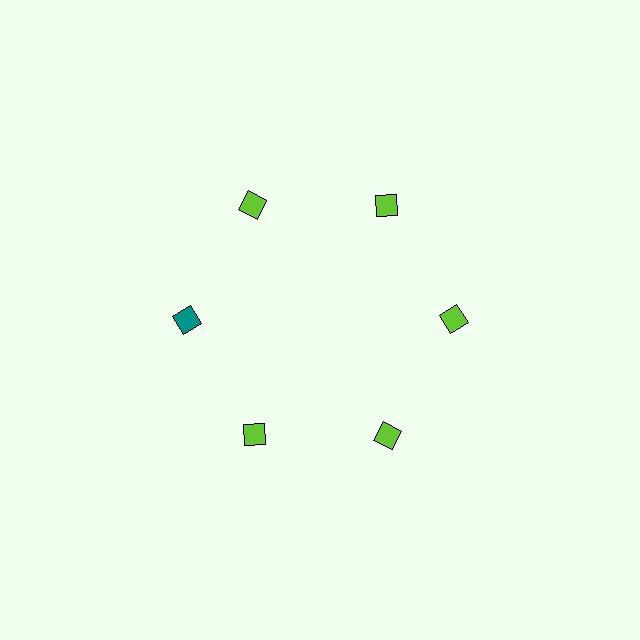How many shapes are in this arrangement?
There are 6 shapes arranged in a ring pattern.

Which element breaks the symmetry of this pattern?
The teal diamond at roughly the 9 o'clock position breaks the symmetry. All other shapes are lime diamonds.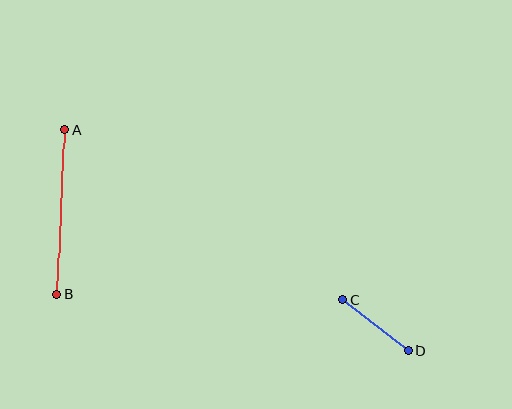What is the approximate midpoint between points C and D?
The midpoint is at approximately (375, 325) pixels.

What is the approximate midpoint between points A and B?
The midpoint is at approximately (61, 212) pixels.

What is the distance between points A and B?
The distance is approximately 165 pixels.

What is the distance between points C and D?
The distance is approximately 82 pixels.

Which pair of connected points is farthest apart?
Points A and B are farthest apart.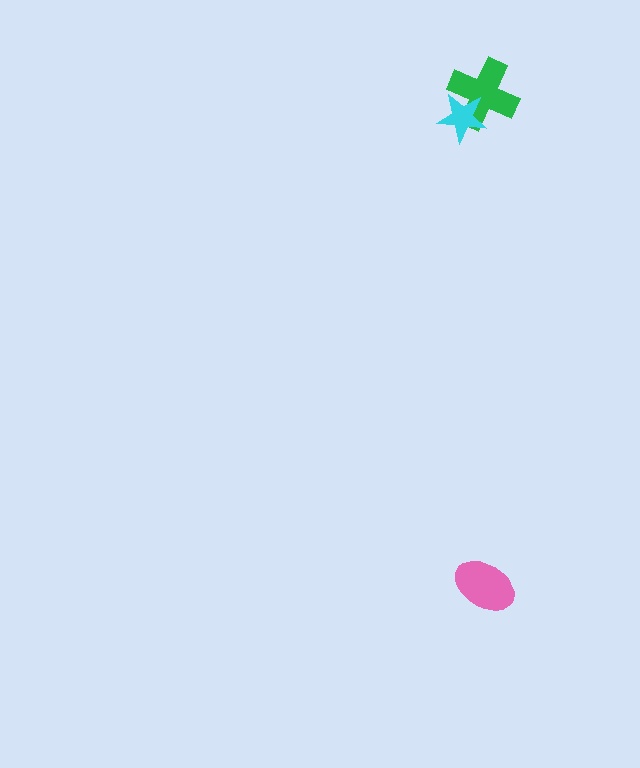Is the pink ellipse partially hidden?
No, no other shape covers it.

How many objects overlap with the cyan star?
1 object overlaps with the cyan star.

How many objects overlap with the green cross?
1 object overlaps with the green cross.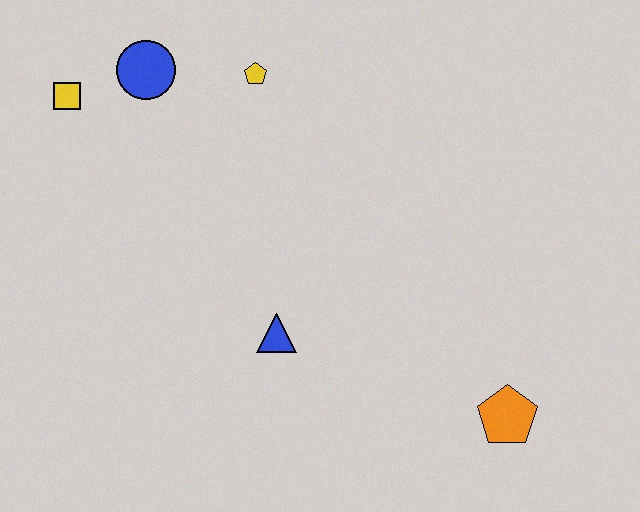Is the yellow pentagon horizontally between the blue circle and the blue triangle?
Yes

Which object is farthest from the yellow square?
The orange pentagon is farthest from the yellow square.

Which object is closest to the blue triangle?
The orange pentagon is closest to the blue triangle.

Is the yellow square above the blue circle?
No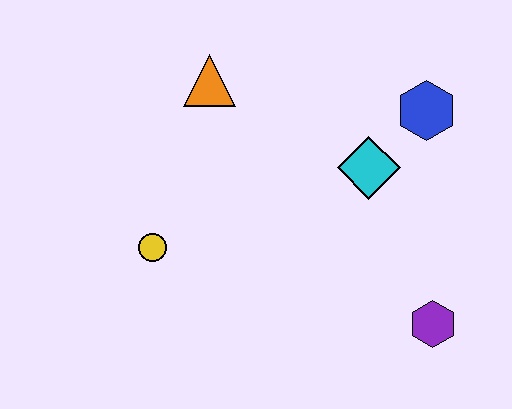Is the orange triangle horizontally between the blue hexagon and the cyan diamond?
No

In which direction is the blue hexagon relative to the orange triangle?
The blue hexagon is to the right of the orange triangle.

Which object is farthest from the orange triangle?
The purple hexagon is farthest from the orange triangle.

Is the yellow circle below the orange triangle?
Yes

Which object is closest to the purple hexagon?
The cyan diamond is closest to the purple hexagon.